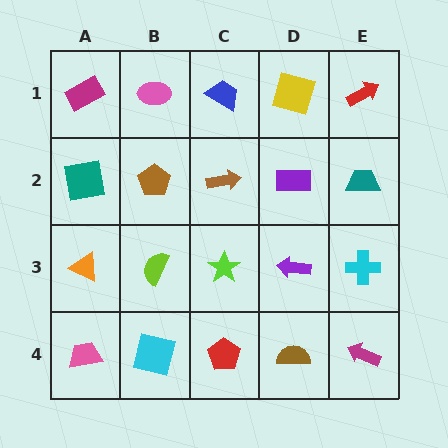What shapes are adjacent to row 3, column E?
A teal trapezoid (row 2, column E), a magenta arrow (row 4, column E), a purple arrow (row 3, column D).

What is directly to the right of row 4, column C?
A brown semicircle.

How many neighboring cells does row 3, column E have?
3.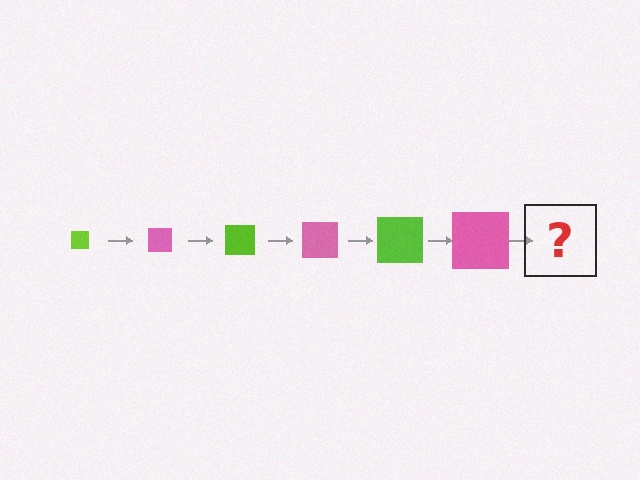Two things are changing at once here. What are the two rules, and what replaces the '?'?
The two rules are that the square grows larger each step and the color cycles through lime and pink. The '?' should be a lime square, larger than the previous one.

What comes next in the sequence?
The next element should be a lime square, larger than the previous one.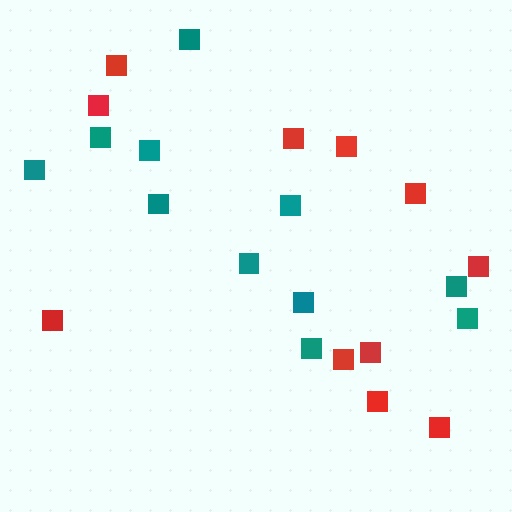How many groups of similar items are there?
There are 2 groups: one group of red squares (11) and one group of teal squares (11).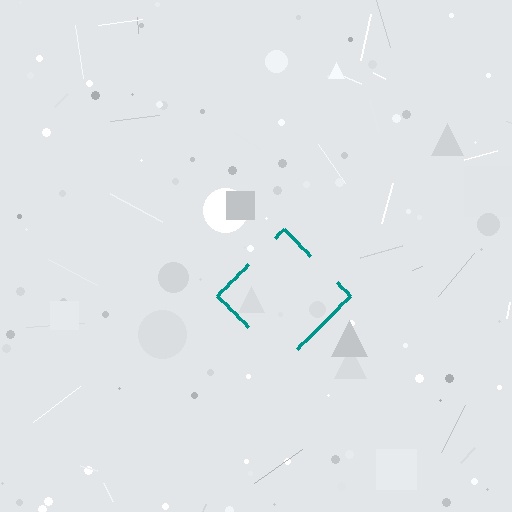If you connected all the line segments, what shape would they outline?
They would outline a diamond.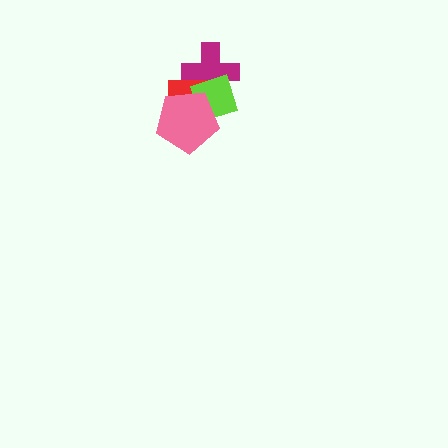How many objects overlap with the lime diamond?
3 objects overlap with the lime diamond.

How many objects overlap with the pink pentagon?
3 objects overlap with the pink pentagon.